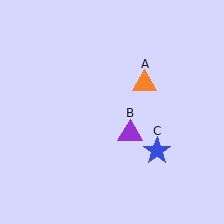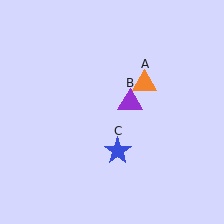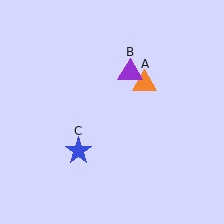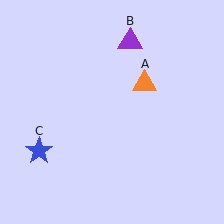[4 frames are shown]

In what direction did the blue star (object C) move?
The blue star (object C) moved left.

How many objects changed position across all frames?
2 objects changed position: purple triangle (object B), blue star (object C).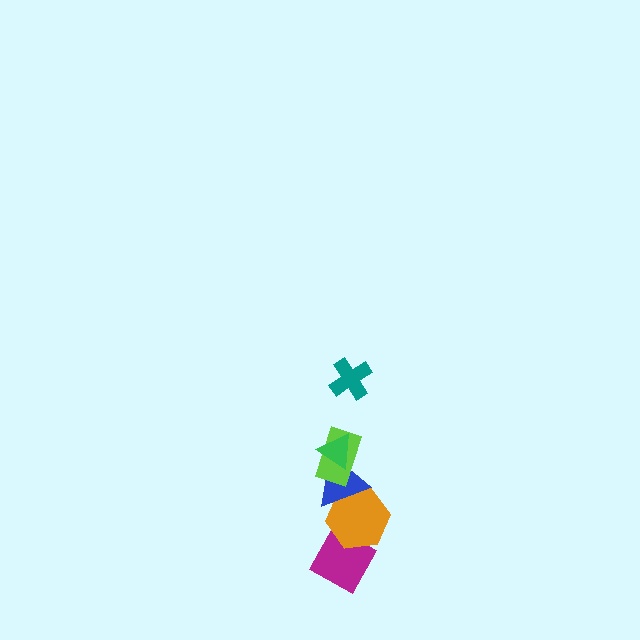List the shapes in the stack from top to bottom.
From top to bottom: the teal cross, the green triangle, the lime rectangle, the blue triangle, the orange hexagon, the magenta diamond.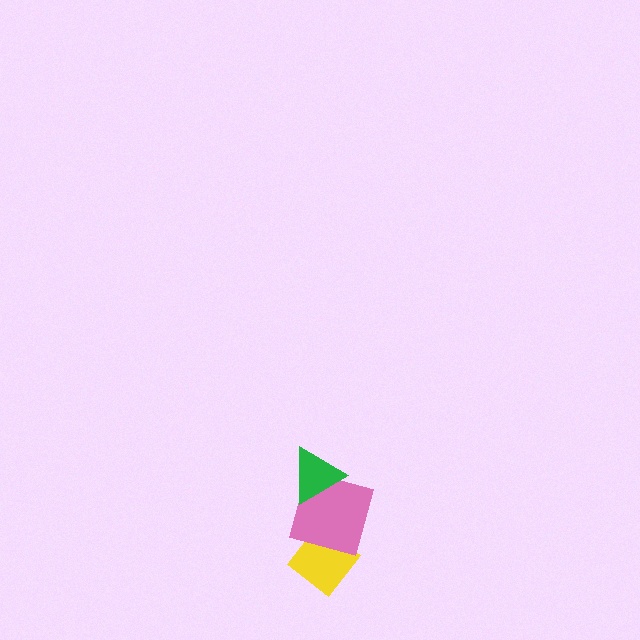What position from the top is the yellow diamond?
The yellow diamond is 3rd from the top.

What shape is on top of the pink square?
The green triangle is on top of the pink square.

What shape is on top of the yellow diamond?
The pink square is on top of the yellow diamond.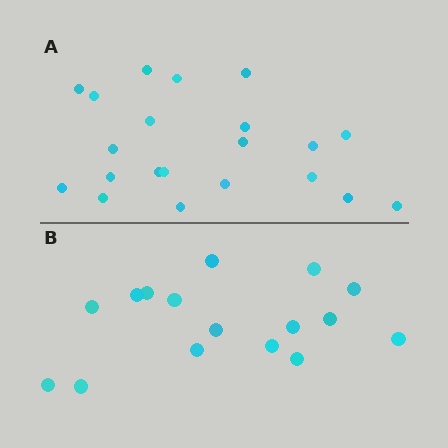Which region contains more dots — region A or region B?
Region A (the top region) has more dots.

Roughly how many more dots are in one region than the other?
Region A has about 5 more dots than region B.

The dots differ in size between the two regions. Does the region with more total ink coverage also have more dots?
No. Region B has more total ink coverage because its dots are larger, but region A actually contains more individual dots. Total area can be misleading — the number of items is what matters here.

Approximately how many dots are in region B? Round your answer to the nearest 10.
About 20 dots. (The exact count is 16, which rounds to 20.)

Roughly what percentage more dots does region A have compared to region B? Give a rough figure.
About 30% more.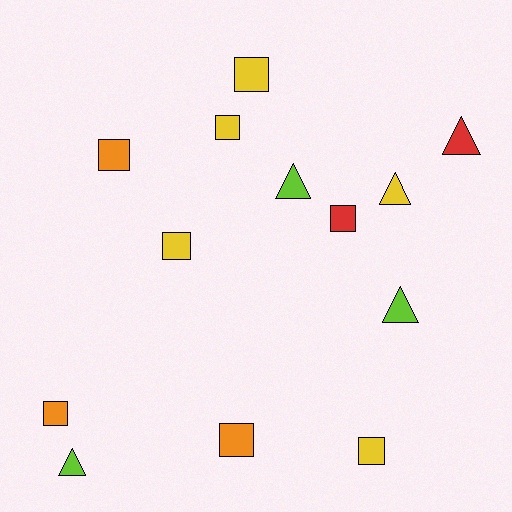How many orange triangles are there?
There are no orange triangles.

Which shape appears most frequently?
Square, with 8 objects.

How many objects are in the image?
There are 13 objects.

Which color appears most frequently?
Yellow, with 5 objects.